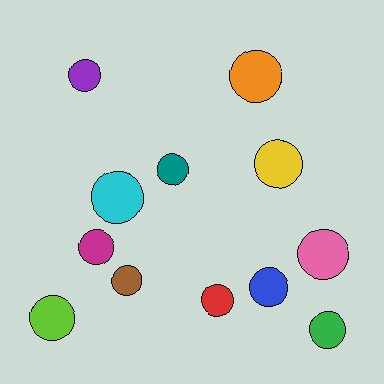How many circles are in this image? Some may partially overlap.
There are 12 circles.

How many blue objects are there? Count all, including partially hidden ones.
There is 1 blue object.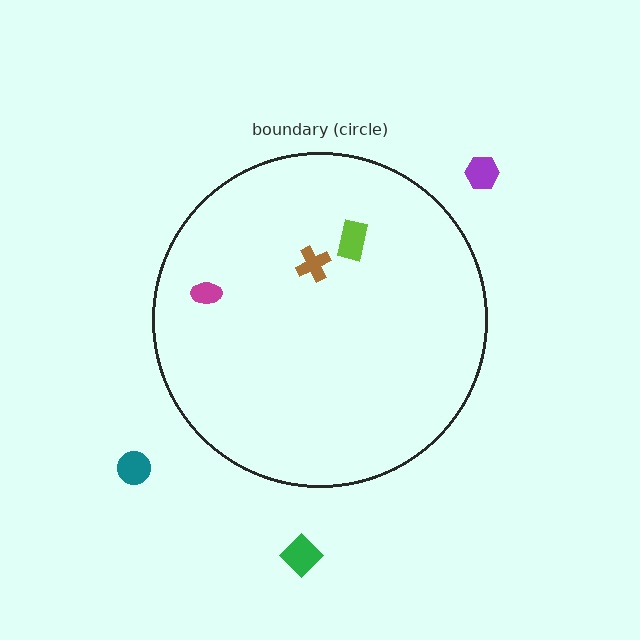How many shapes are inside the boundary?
3 inside, 3 outside.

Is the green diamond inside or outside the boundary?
Outside.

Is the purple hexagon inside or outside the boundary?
Outside.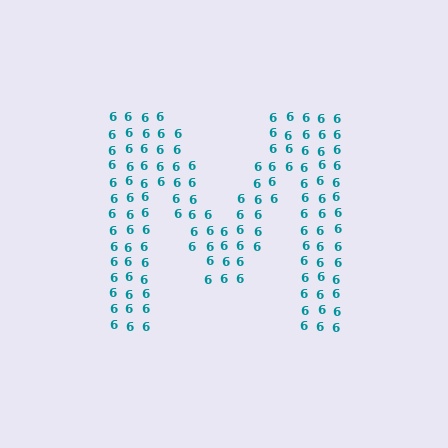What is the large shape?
The large shape is the letter M.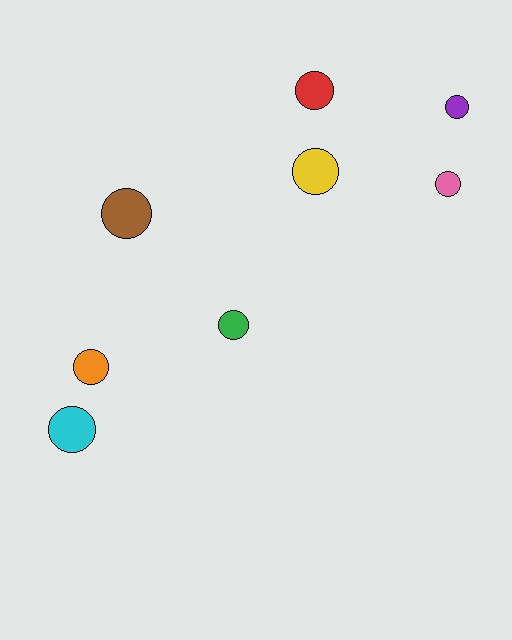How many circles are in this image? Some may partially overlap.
There are 8 circles.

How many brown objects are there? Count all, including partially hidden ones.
There is 1 brown object.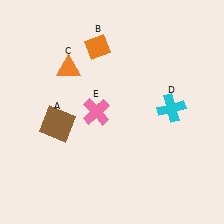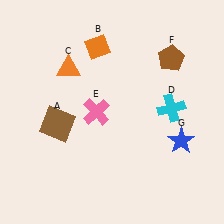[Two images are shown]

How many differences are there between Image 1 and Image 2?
There are 2 differences between the two images.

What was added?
A brown pentagon (F), a blue star (G) were added in Image 2.